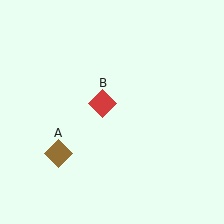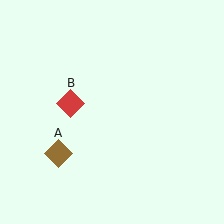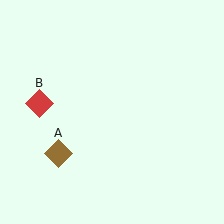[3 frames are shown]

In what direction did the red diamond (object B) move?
The red diamond (object B) moved left.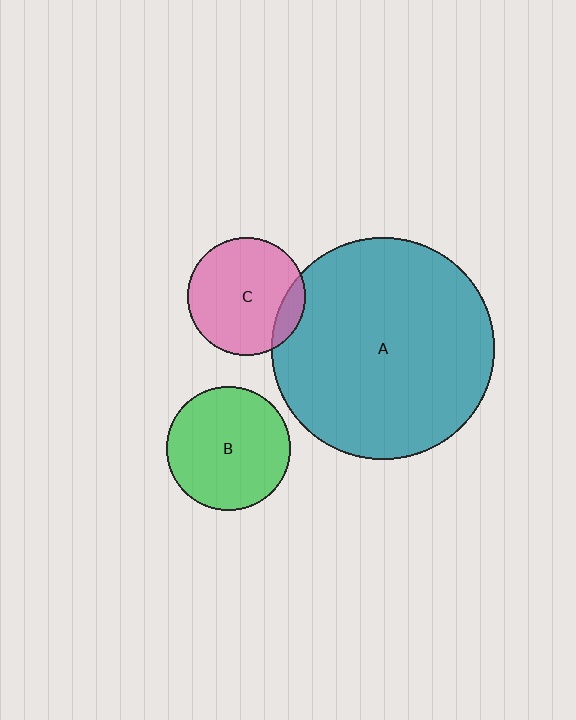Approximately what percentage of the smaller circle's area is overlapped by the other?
Approximately 15%.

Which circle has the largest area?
Circle A (teal).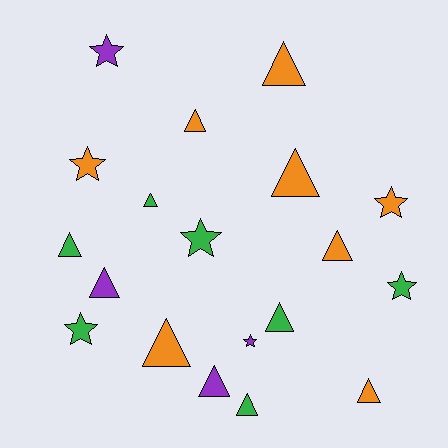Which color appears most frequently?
Orange, with 8 objects.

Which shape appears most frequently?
Triangle, with 12 objects.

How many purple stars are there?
There are 2 purple stars.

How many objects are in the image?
There are 19 objects.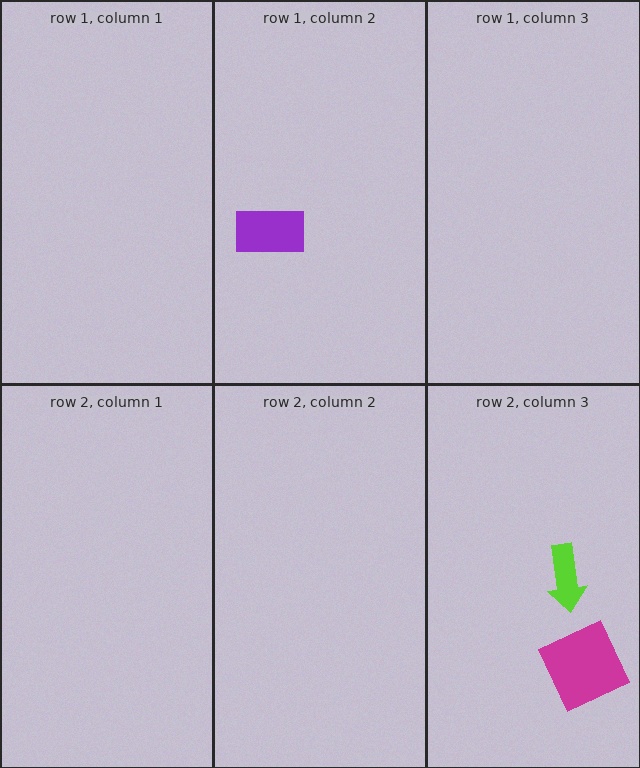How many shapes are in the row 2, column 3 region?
2.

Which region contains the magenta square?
The row 2, column 3 region.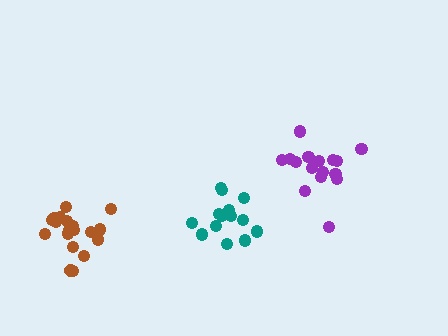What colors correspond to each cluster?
The clusters are colored: teal, purple, brown.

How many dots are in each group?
Group 1: 14 dots, Group 2: 16 dots, Group 3: 19 dots (49 total).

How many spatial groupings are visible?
There are 3 spatial groupings.